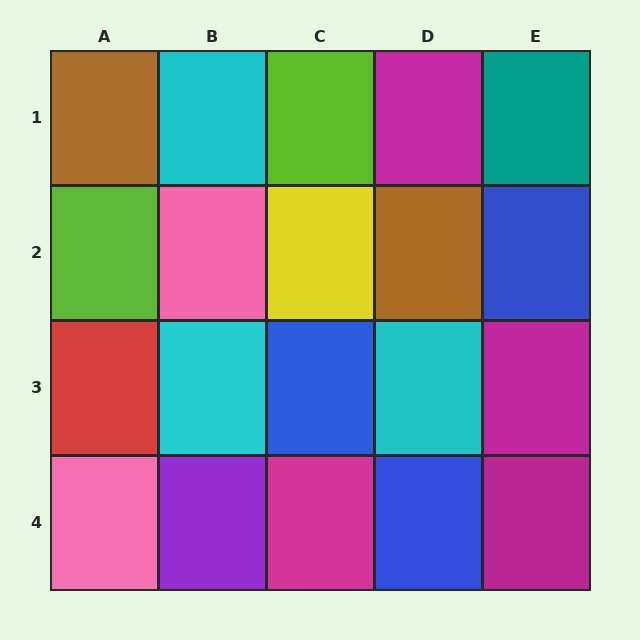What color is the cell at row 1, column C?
Lime.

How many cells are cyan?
3 cells are cyan.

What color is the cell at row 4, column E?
Magenta.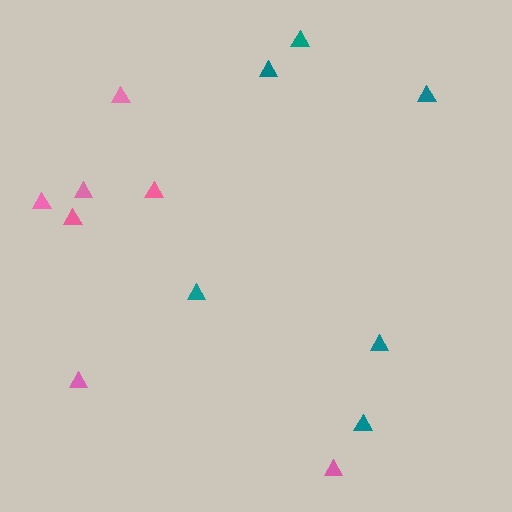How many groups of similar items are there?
There are 2 groups: one group of teal triangles (6) and one group of pink triangles (7).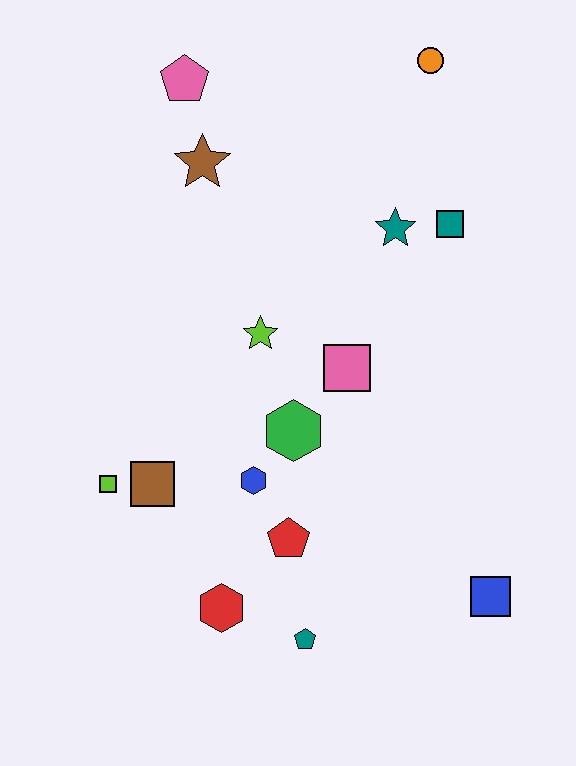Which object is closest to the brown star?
The pink pentagon is closest to the brown star.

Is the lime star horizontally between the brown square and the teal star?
Yes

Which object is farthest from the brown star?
The blue square is farthest from the brown star.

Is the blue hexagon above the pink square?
No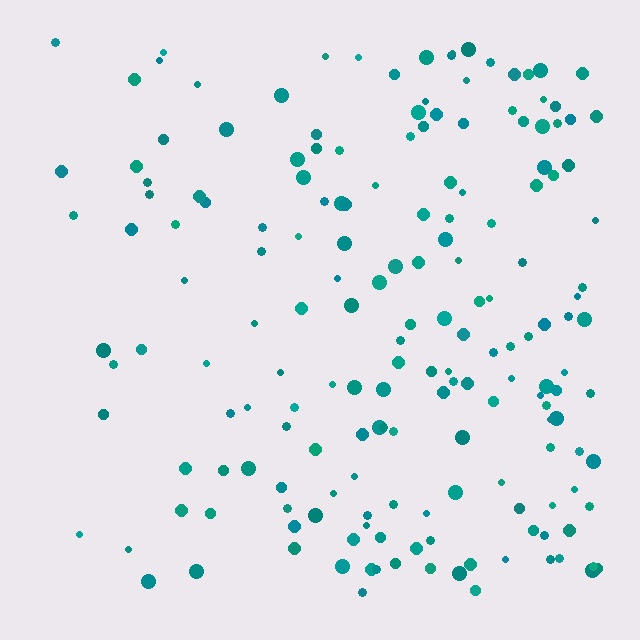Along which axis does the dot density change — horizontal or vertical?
Horizontal.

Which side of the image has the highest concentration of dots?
The right.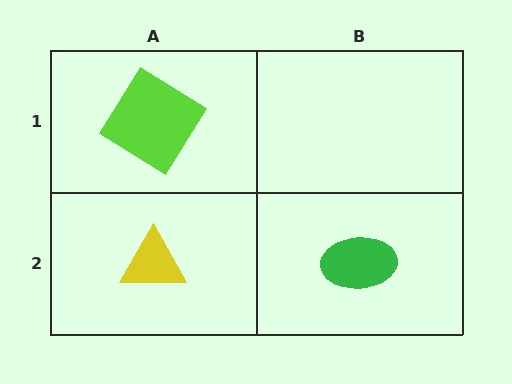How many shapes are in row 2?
2 shapes.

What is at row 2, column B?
A green ellipse.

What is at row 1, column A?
A lime diamond.